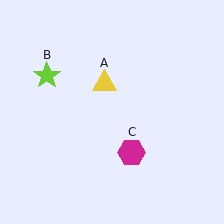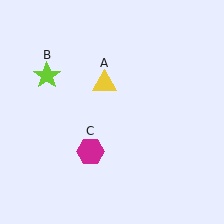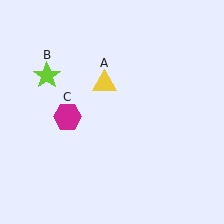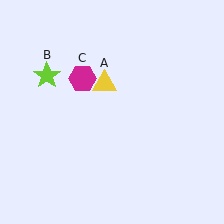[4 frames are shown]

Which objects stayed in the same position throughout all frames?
Yellow triangle (object A) and lime star (object B) remained stationary.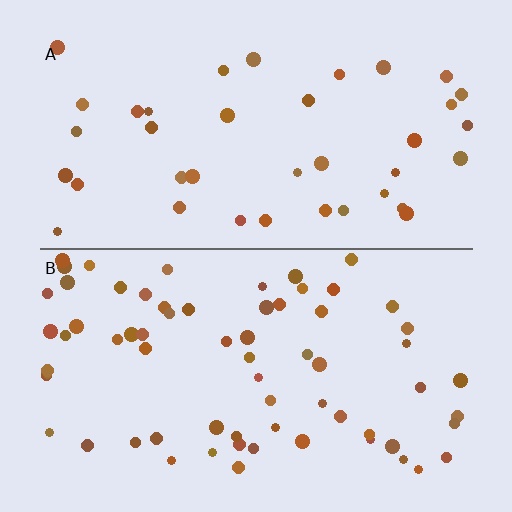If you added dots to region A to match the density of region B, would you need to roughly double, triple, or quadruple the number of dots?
Approximately double.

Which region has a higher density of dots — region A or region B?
B (the bottom).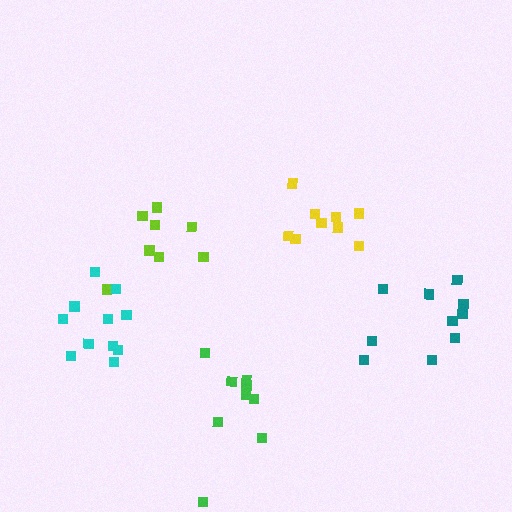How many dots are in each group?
Group 1: 9 dots, Group 2: 10 dots, Group 3: 9 dots, Group 4: 8 dots, Group 5: 11 dots (47 total).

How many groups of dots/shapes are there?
There are 5 groups.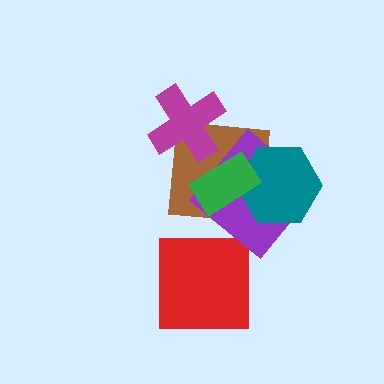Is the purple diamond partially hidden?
Yes, it is partially covered by another shape.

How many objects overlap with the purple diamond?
3 objects overlap with the purple diamond.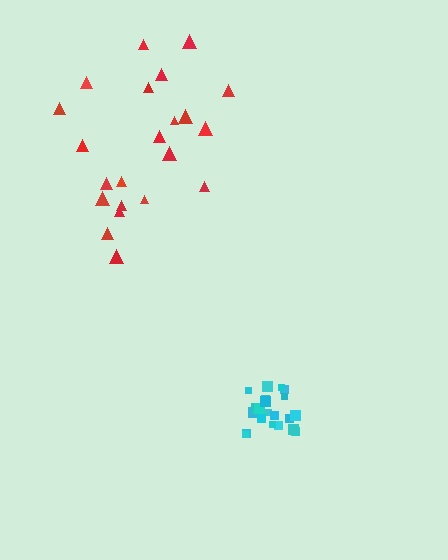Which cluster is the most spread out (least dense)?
Red.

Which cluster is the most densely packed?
Cyan.